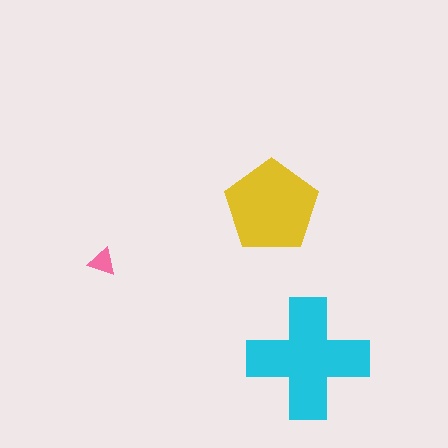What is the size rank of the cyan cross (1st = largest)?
1st.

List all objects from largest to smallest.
The cyan cross, the yellow pentagon, the pink triangle.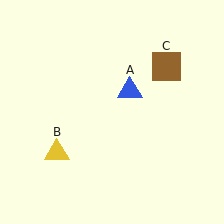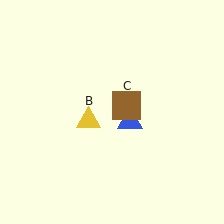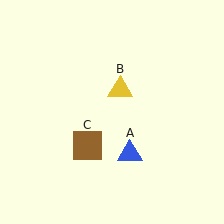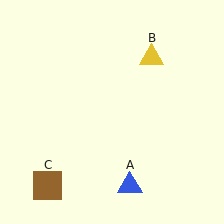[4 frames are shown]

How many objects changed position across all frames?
3 objects changed position: blue triangle (object A), yellow triangle (object B), brown square (object C).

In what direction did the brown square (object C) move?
The brown square (object C) moved down and to the left.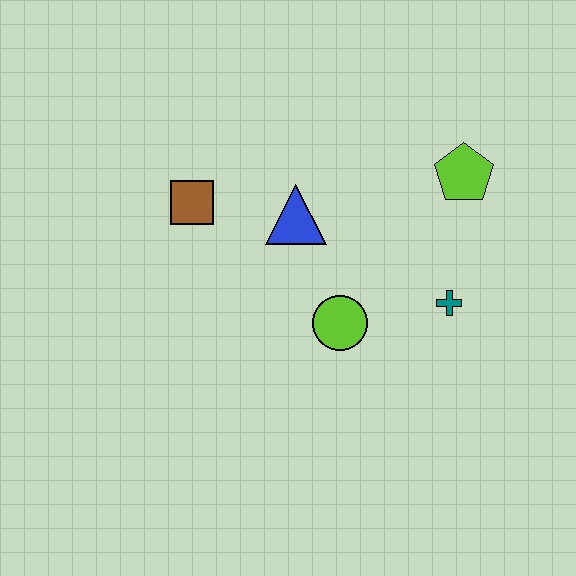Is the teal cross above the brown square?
No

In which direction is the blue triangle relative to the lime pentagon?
The blue triangle is to the left of the lime pentagon.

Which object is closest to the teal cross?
The lime circle is closest to the teal cross.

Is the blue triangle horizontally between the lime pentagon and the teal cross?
No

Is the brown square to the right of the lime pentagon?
No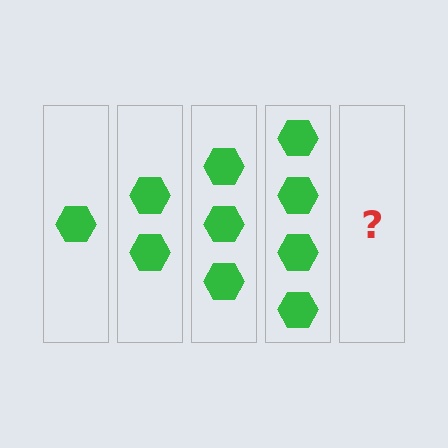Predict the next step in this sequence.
The next step is 5 hexagons.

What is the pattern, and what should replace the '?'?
The pattern is that each step adds one more hexagon. The '?' should be 5 hexagons.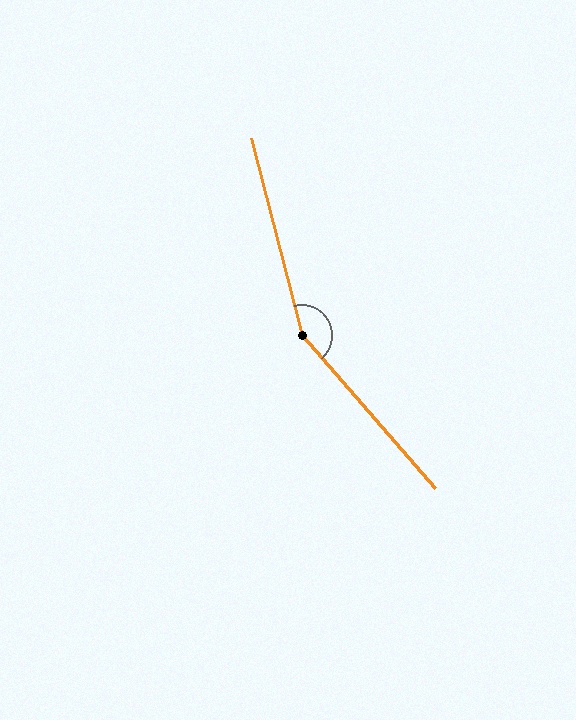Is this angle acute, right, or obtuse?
It is obtuse.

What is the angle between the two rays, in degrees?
Approximately 154 degrees.